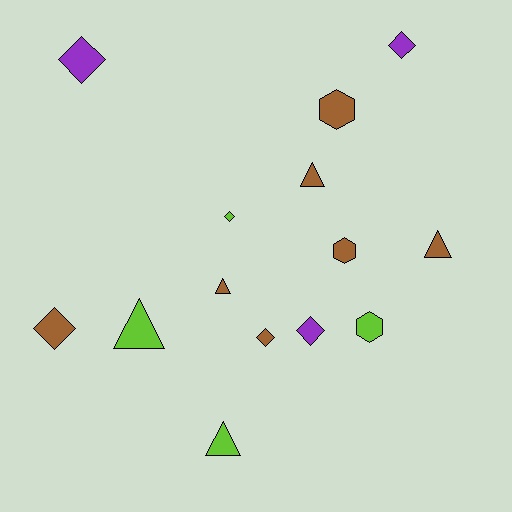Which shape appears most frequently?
Diamond, with 6 objects.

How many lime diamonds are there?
There is 1 lime diamond.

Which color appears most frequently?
Brown, with 7 objects.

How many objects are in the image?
There are 14 objects.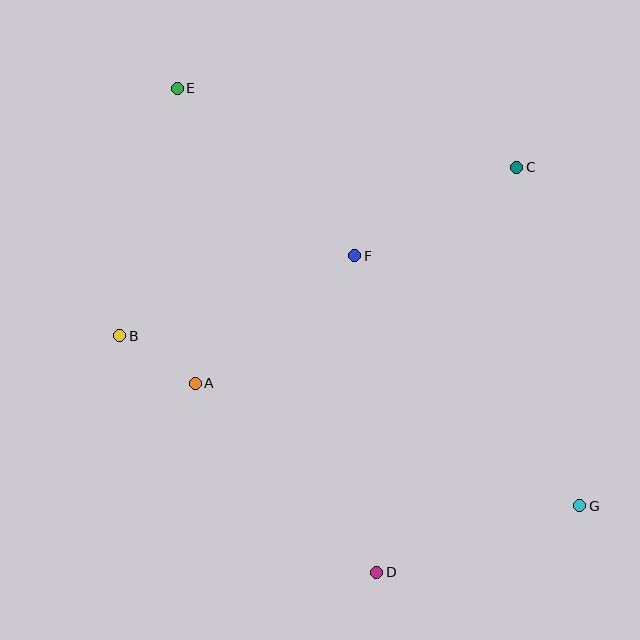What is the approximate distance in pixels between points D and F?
The distance between D and F is approximately 317 pixels.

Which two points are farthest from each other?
Points E and G are farthest from each other.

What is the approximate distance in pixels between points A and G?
The distance between A and G is approximately 403 pixels.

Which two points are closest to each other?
Points A and B are closest to each other.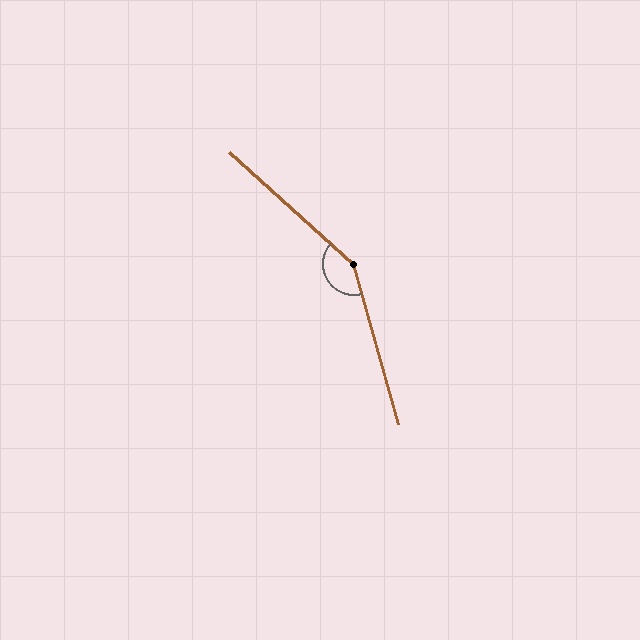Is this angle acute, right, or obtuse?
It is obtuse.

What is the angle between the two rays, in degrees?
Approximately 147 degrees.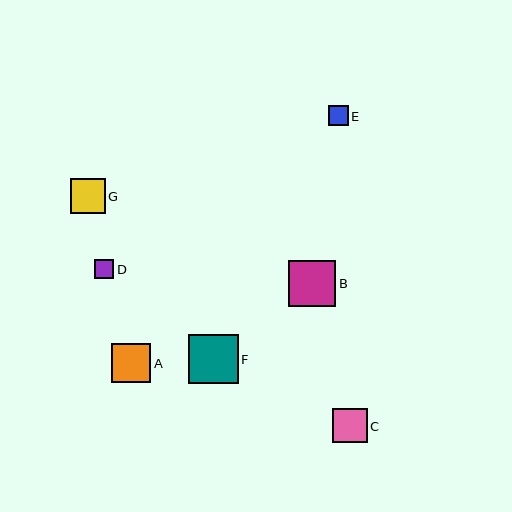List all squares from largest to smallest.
From largest to smallest: F, B, A, G, C, E, D.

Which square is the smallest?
Square D is the smallest with a size of approximately 19 pixels.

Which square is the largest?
Square F is the largest with a size of approximately 49 pixels.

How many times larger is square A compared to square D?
Square A is approximately 2.1 times the size of square D.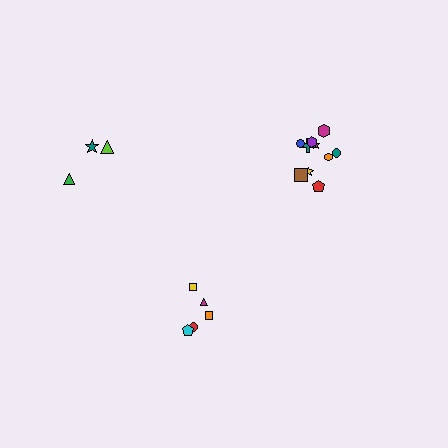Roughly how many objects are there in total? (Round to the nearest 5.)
Roughly 20 objects in total.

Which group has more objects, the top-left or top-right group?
The top-right group.